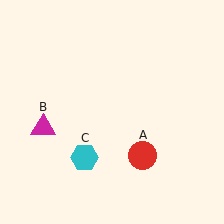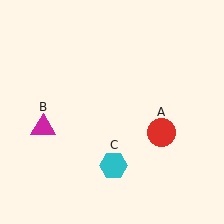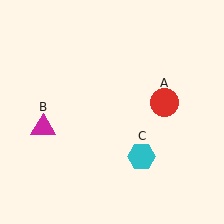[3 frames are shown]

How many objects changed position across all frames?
2 objects changed position: red circle (object A), cyan hexagon (object C).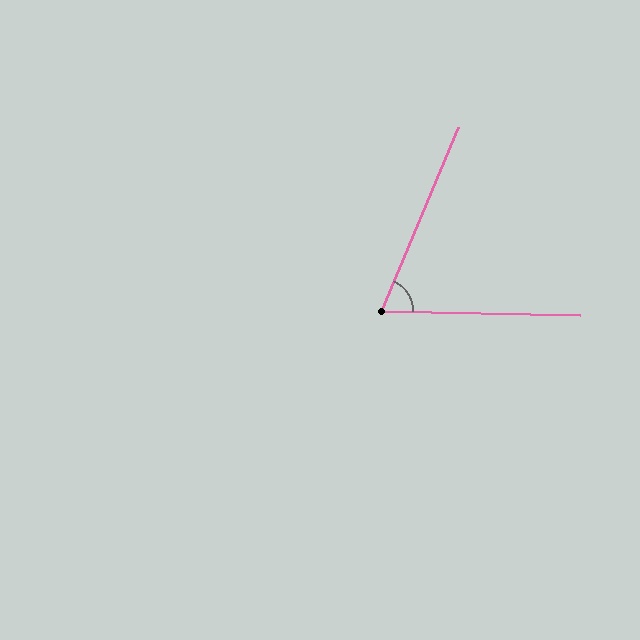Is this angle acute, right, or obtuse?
It is acute.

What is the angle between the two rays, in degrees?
Approximately 69 degrees.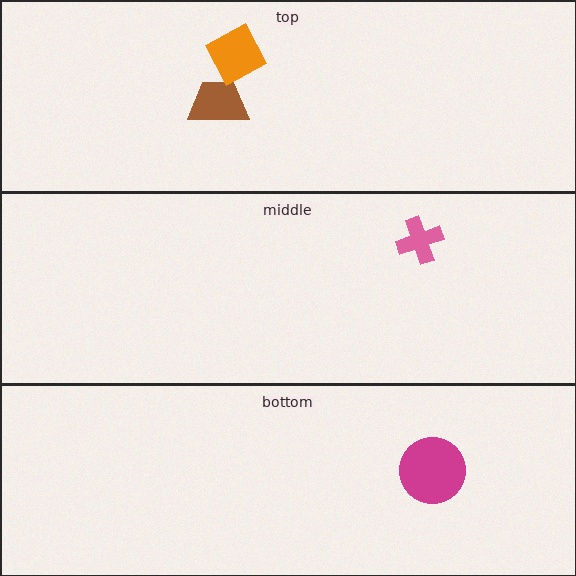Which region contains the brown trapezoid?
The top region.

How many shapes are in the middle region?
1.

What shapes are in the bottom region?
The magenta circle.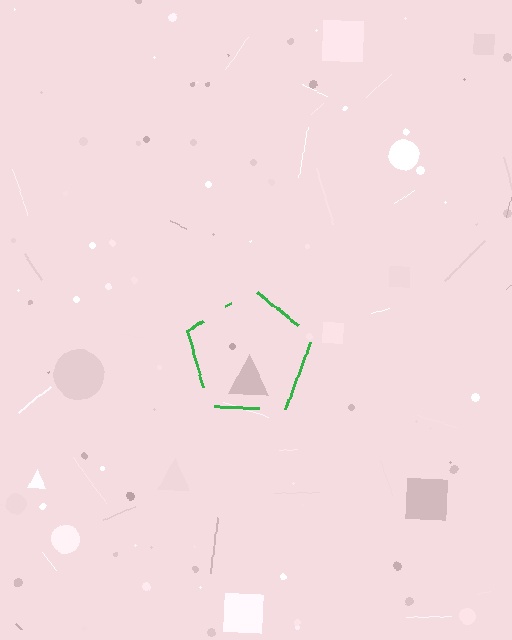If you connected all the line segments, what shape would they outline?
They would outline a pentagon.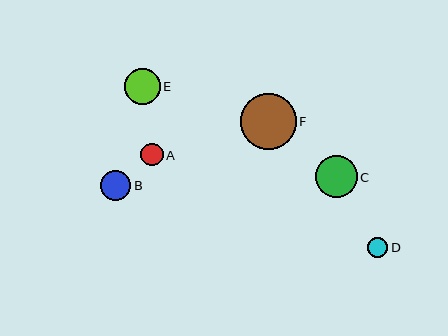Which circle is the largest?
Circle F is the largest with a size of approximately 56 pixels.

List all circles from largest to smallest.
From largest to smallest: F, C, E, B, A, D.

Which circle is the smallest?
Circle D is the smallest with a size of approximately 20 pixels.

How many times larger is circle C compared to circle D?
Circle C is approximately 2.1 times the size of circle D.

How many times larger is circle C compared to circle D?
Circle C is approximately 2.1 times the size of circle D.